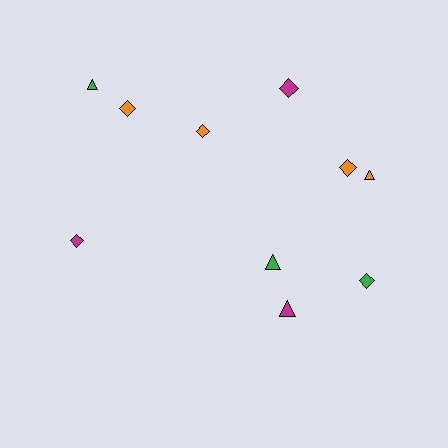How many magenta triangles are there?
There is 1 magenta triangle.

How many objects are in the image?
There are 10 objects.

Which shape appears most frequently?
Diamond, with 6 objects.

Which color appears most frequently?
Orange, with 4 objects.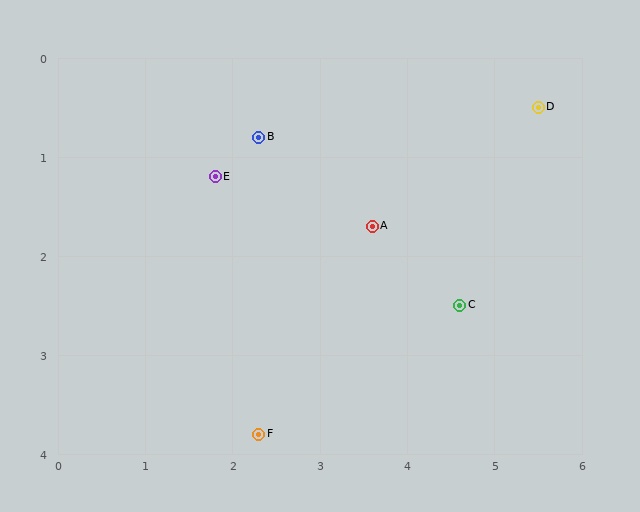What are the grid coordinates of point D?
Point D is at approximately (5.5, 0.5).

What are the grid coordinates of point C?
Point C is at approximately (4.6, 2.5).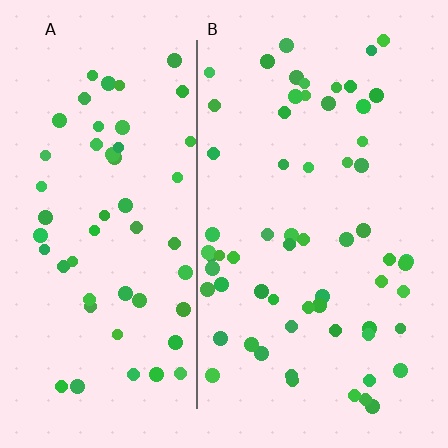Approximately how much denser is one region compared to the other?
Approximately 1.1× — region B over region A.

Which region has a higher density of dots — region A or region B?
B (the right).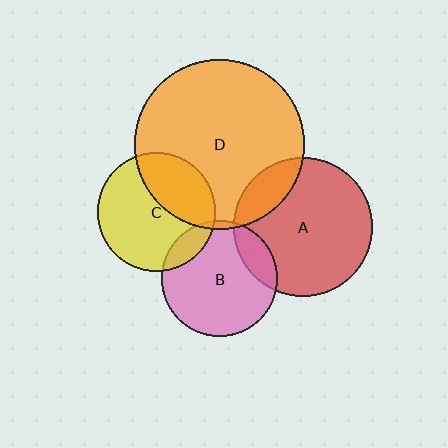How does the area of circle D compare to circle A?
Approximately 1.5 times.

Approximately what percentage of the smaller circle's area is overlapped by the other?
Approximately 15%.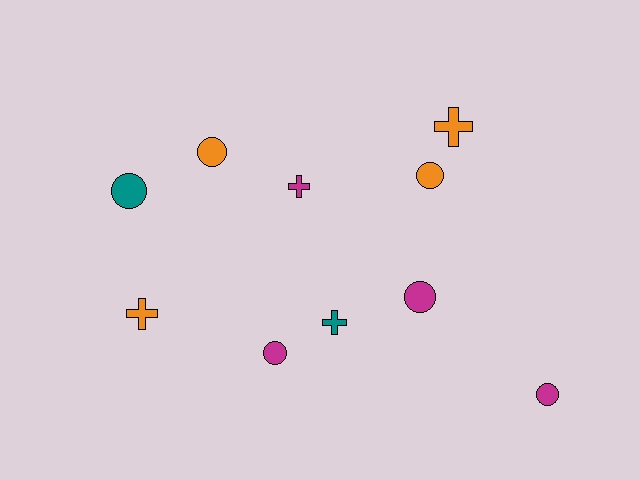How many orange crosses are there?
There are 2 orange crosses.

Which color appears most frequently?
Orange, with 4 objects.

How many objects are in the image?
There are 10 objects.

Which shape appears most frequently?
Circle, with 6 objects.